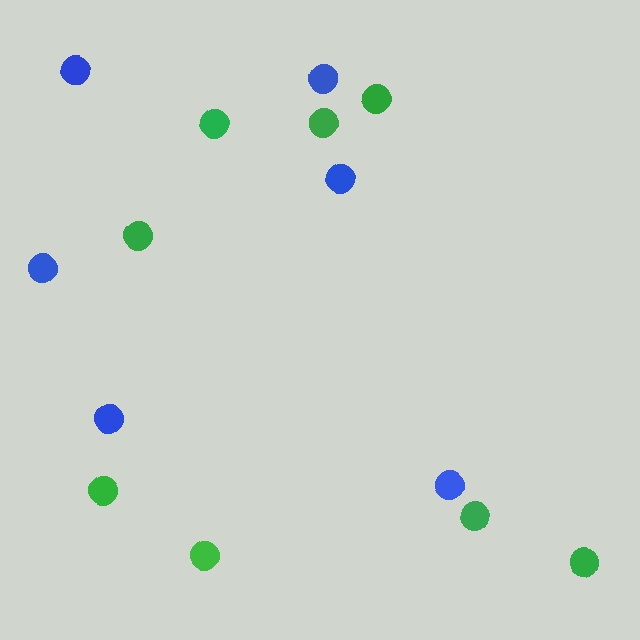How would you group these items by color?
There are 2 groups: one group of blue circles (6) and one group of green circles (8).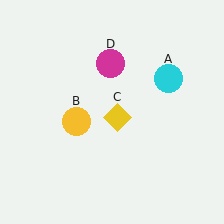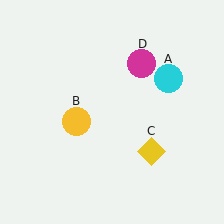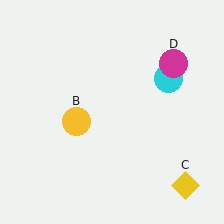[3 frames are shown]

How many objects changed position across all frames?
2 objects changed position: yellow diamond (object C), magenta circle (object D).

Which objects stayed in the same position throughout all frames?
Cyan circle (object A) and yellow circle (object B) remained stationary.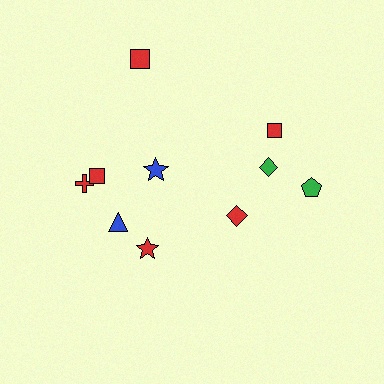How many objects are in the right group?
There are 4 objects.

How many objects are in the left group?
There are 6 objects.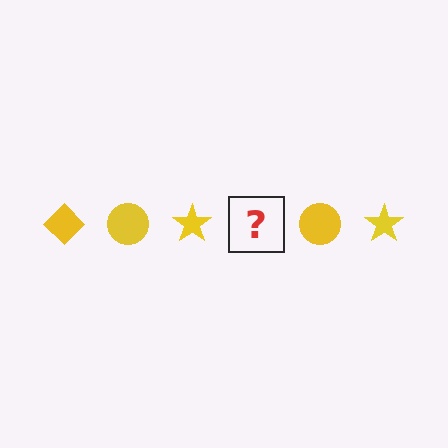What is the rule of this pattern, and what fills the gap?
The rule is that the pattern cycles through diamond, circle, star shapes in yellow. The gap should be filled with a yellow diamond.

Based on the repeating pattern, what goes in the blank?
The blank should be a yellow diamond.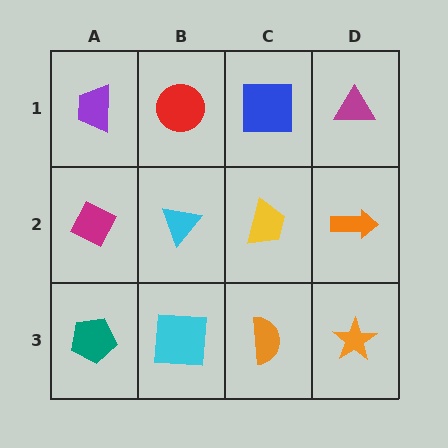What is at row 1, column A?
A purple trapezoid.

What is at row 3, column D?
An orange star.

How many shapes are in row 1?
4 shapes.